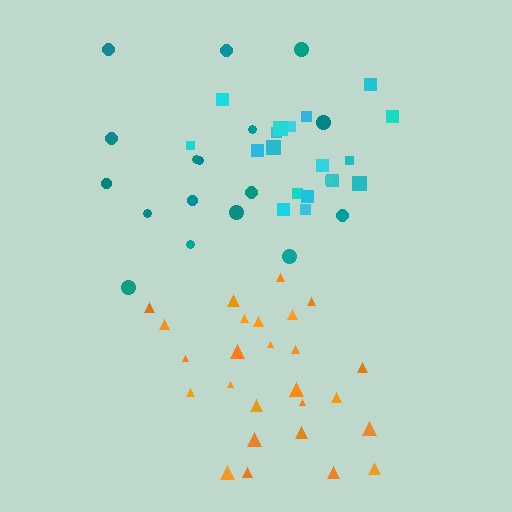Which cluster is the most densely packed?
Cyan.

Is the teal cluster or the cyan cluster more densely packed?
Cyan.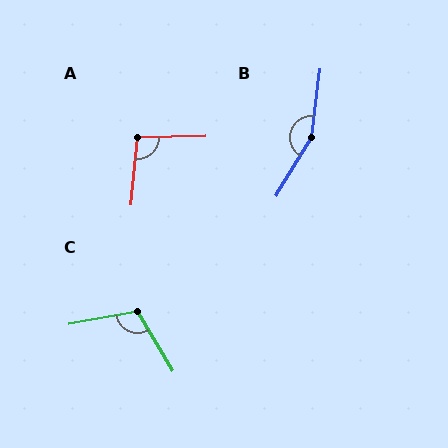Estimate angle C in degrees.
Approximately 110 degrees.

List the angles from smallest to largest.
A (96°), C (110°), B (156°).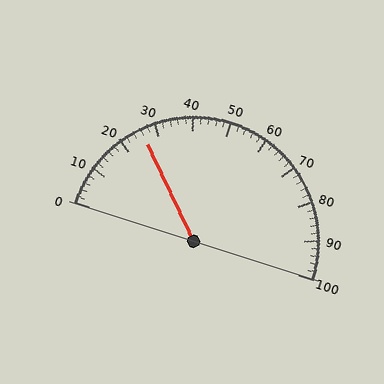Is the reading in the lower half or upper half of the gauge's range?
The reading is in the lower half of the range (0 to 100).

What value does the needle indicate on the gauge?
The needle indicates approximately 26.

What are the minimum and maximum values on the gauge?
The gauge ranges from 0 to 100.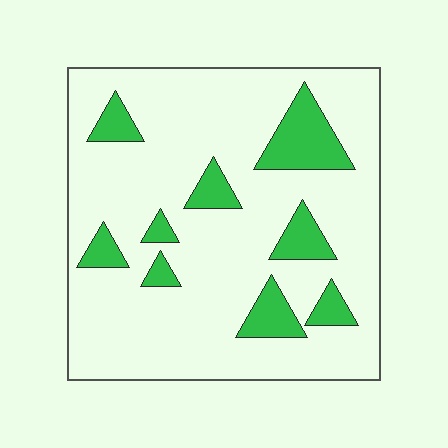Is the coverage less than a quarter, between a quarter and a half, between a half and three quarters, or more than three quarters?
Less than a quarter.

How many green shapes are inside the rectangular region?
9.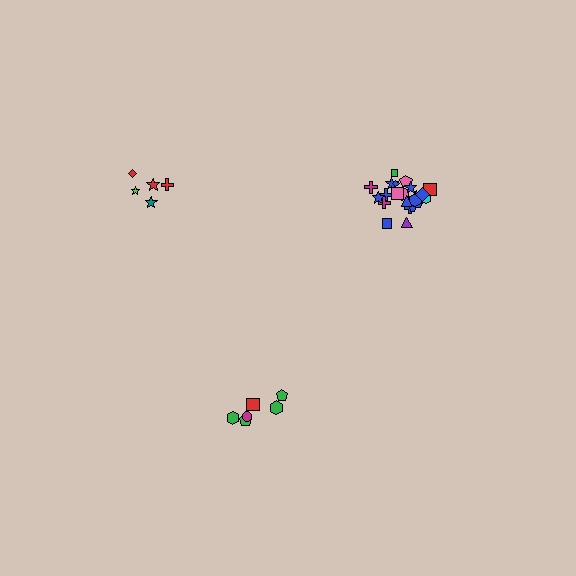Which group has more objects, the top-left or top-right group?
The top-right group.